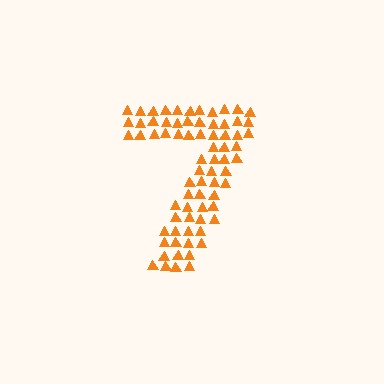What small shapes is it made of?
It is made of small triangles.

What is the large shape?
The large shape is the digit 7.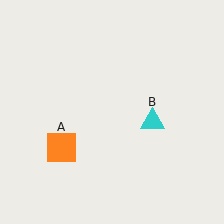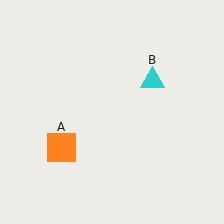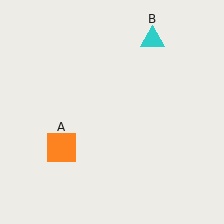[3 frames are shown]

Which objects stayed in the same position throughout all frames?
Orange square (object A) remained stationary.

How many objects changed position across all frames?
1 object changed position: cyan triangle (object B).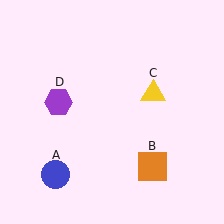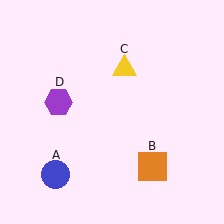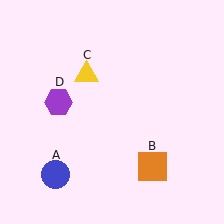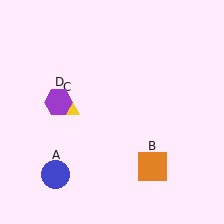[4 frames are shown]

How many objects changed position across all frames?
1 object changed position: yellow triangle (object C).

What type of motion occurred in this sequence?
The yellow triangle (object C) rotated counterclockwise around the center of the scene.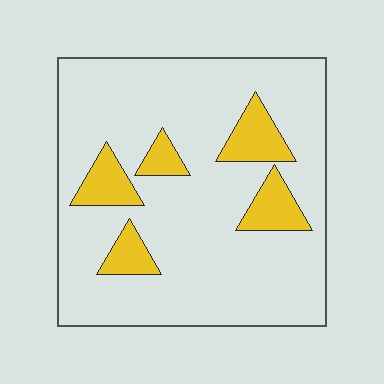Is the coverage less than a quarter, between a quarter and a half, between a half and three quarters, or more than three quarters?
Less than a quarter.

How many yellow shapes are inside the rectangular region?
5.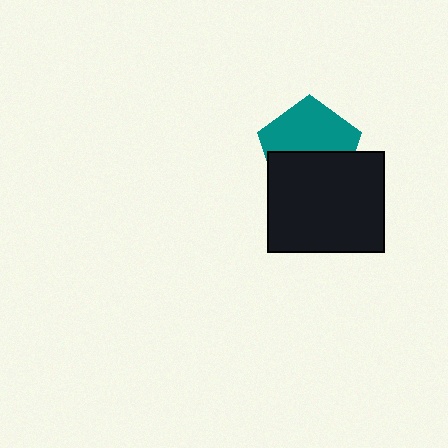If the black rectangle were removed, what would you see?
You would see the complete teal pentagon.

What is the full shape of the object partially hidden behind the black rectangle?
The partially hidden object is a teal pentagon.